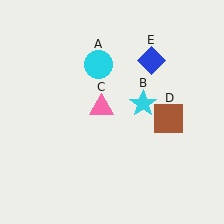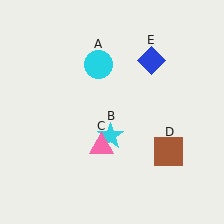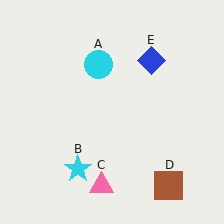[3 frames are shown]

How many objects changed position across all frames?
3 objects changed position: cyan star (object B), pink triangle (object C), brown square (object D).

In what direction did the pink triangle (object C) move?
The pink triangle (object C) moved down.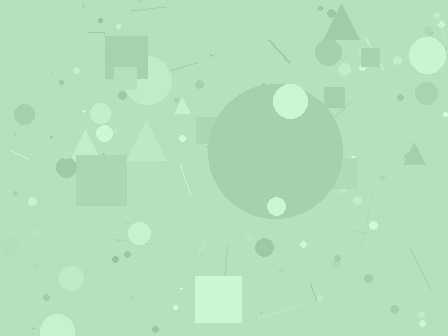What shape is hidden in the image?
A circle is hidden in the image.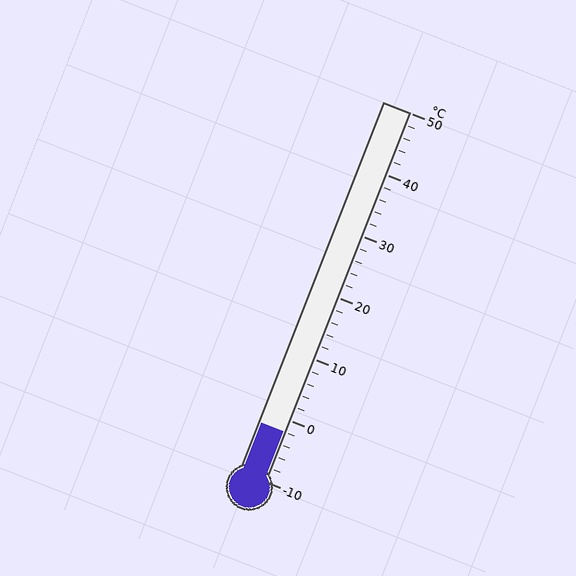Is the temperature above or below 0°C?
The temperature is below 0°C.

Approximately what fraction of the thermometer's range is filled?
The thermometer is filled to approximately 15% of its range.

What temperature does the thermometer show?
The thermometer shows approximately -2°C.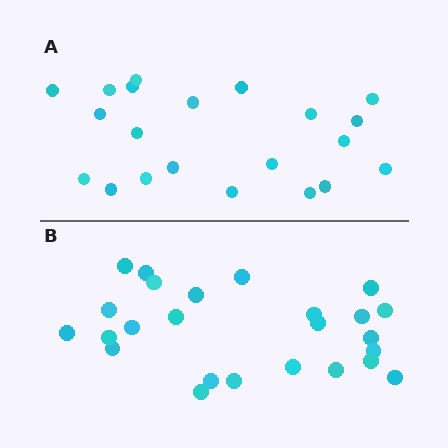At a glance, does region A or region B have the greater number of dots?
Region B (the bottom region) has more dots.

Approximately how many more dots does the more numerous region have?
Region B has about 4 more dots than region A.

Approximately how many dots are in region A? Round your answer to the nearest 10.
About 20 dots. (The exact count is 21, which rounds to 20.)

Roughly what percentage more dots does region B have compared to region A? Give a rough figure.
About 20% more.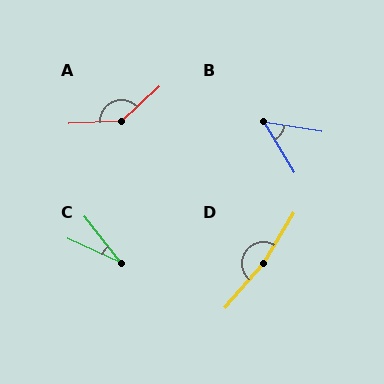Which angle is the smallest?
C, at approximately 27 degrees.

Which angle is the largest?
D, at approximately 170 degrees.